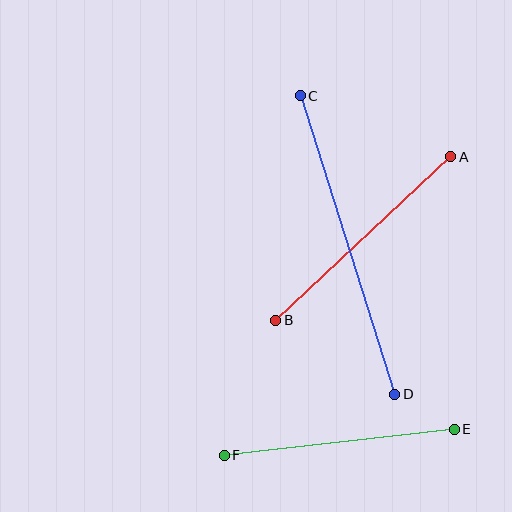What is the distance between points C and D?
The distance is approximately 313 pixels.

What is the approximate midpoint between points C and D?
The midpoint is at approximately (348, 245) pixels.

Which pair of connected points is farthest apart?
Points C and D are farthest apart.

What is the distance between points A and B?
The distance is approximately 240 pixels.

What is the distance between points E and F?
The distance is approximately 231 pixels.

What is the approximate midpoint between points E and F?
The midpoint is at approximately (339, 442) pixels.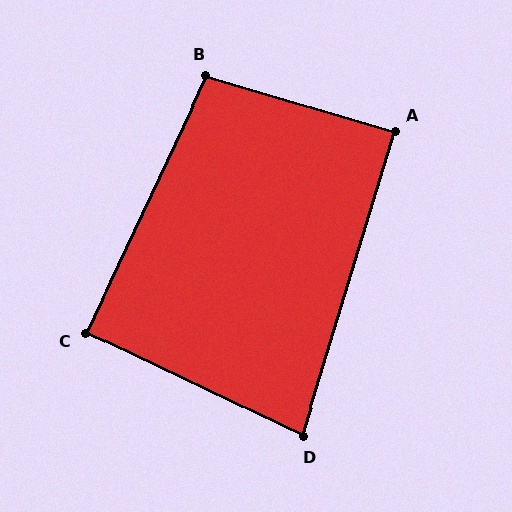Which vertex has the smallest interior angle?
D, at approximately 81 degrees.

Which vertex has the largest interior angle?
B, at approximately 99 degrees.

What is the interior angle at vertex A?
Approximately 89 degrees (approximately right).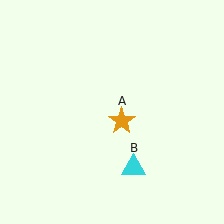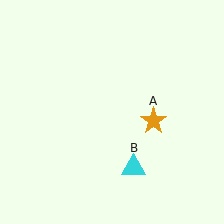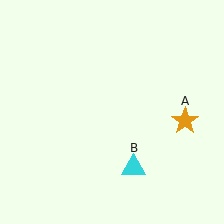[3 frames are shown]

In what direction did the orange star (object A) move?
The orange star (object A) moved right.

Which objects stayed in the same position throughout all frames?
Cyan triangle (object B) remained stationary.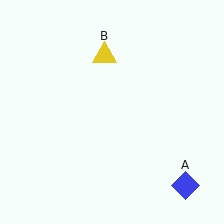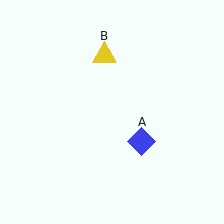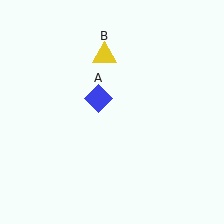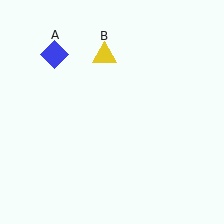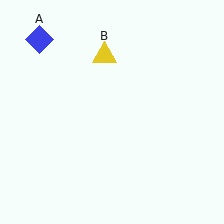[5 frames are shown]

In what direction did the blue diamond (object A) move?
The blue diamond (object A) moved up and to the left.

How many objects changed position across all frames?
1 object changed position: blue diamond (object A).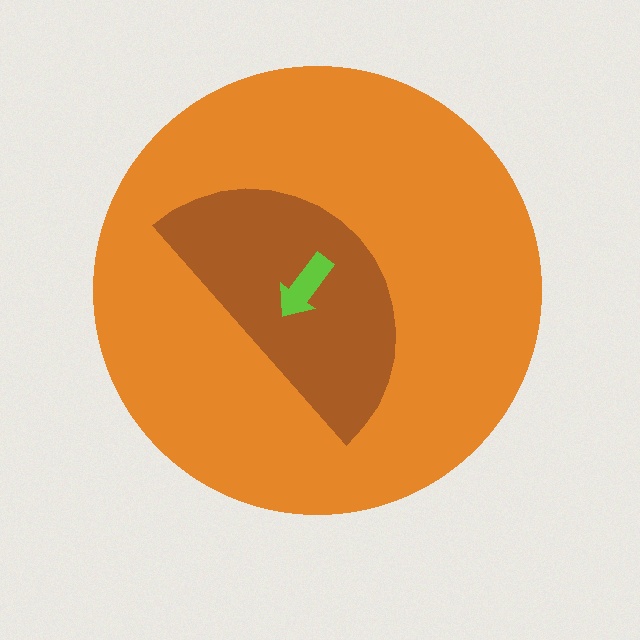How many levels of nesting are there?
3.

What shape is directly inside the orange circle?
The brown semicircle.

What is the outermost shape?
The orange circle.